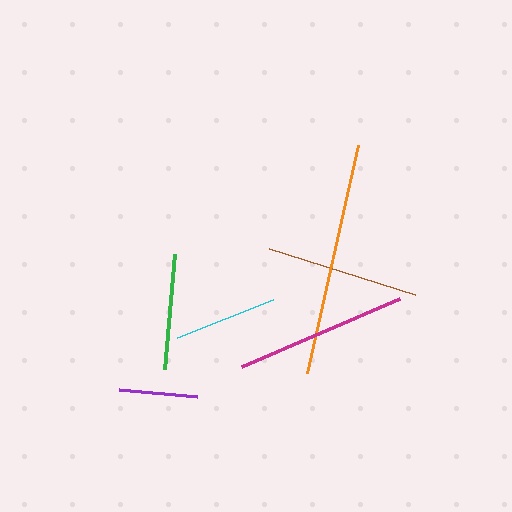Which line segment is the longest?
The orange line is the longest at approximately 233 pixels.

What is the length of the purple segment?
The purple segment is approximately 78 pixels long.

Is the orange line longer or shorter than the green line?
The orange line is longer than the green line.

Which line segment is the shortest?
The purple line is the shortest at approximately 78 pixels.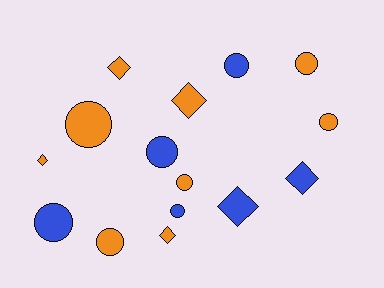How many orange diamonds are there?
There are 4 orange diamonds.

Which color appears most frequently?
Orange, with 9 objects.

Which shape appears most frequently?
Circle, with 9 objects.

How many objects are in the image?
There are 15 objects.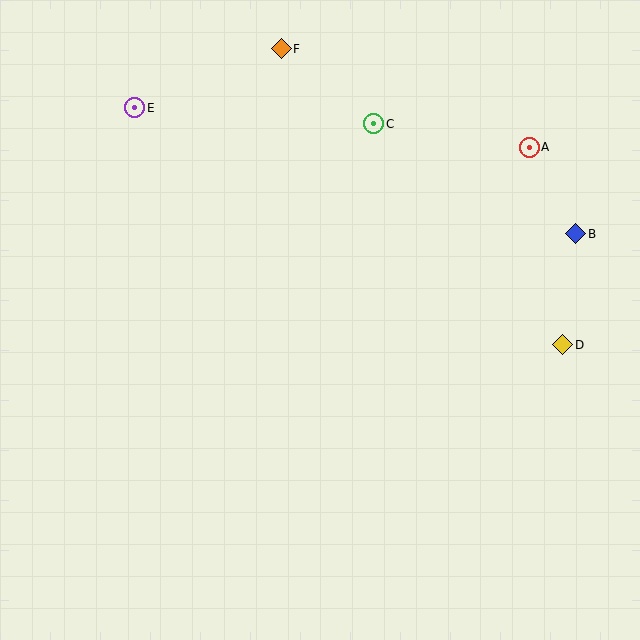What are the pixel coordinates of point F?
Point F is at (281, 49).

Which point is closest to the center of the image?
Point C at (374, 124) is closest to the center.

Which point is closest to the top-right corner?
Point A is closest to the top-right corner.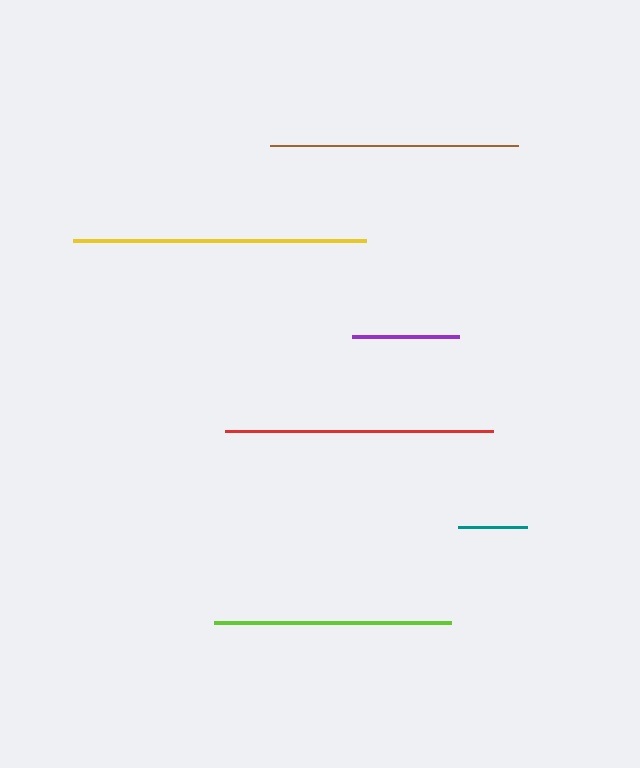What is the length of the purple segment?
The purple segment is approximately 108 pixels long.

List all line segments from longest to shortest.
From longest to shortest: yellow, red, brown, lime, purple, teal.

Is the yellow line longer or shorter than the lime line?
The yellow line is longer than the lime line.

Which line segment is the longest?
The yellow line is the longest at approximately 292 pixels.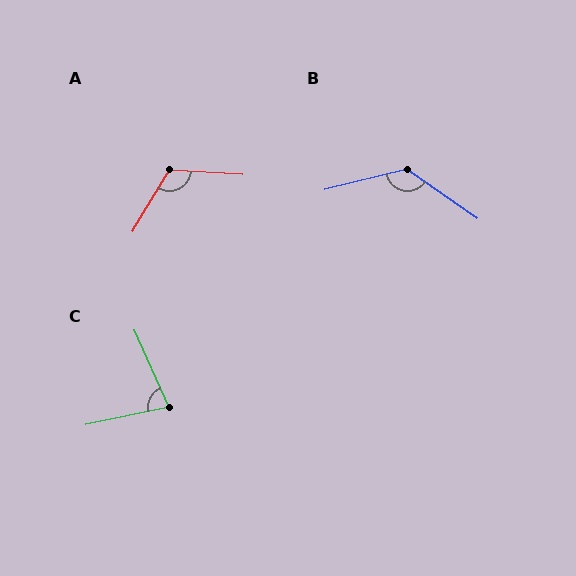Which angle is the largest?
B, at approximately 131 degrees.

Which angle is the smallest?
C, at approximately 78 degrees.